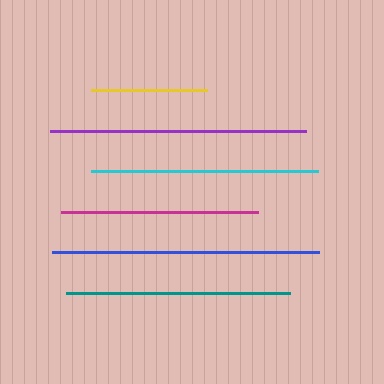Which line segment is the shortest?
The yellow line is the shortest at approximately 116 pixels.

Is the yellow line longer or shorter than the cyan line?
The cyan line is longer than the yellow line.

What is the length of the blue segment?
The blue segment is approximately 267 pixels long.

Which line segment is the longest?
The blue line is the longest at approximately 267 pixels.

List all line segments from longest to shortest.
From longest to shortest: blue, purple, cyan, teal, magenta, yellow.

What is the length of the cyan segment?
The cyan segment is approximately 227 pixels long.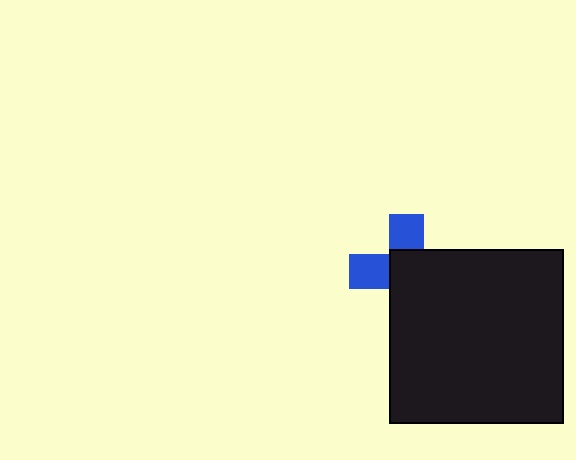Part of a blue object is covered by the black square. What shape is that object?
It is a cross.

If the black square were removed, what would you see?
You would see the complete blue cross.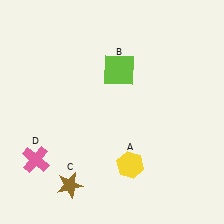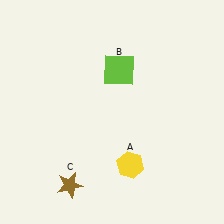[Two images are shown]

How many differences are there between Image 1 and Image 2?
There is 1 difference between the two images.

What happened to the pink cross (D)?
The pink cross (D) was removed in Image 2. It was in the bottom-left area of Image 1.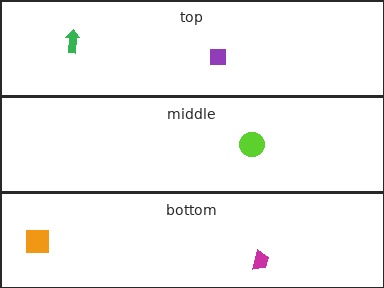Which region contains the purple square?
The top region.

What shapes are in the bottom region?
The magenta trapezoid, the orange square.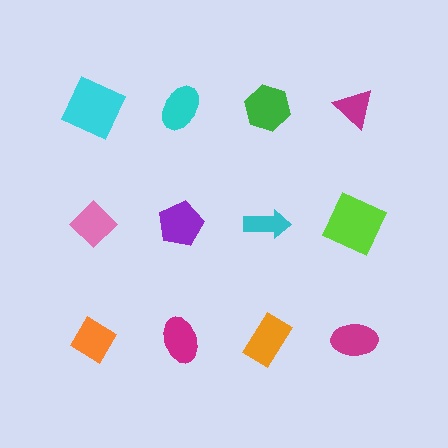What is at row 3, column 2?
A magenta ellipse.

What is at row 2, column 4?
A lime square.